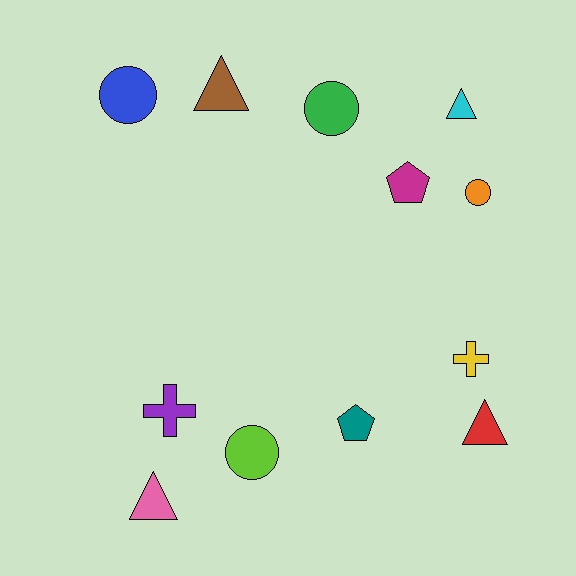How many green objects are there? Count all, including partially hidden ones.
There is 1 green object.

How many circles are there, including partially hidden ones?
There are 4 circles.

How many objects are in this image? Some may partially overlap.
There are 12 objects.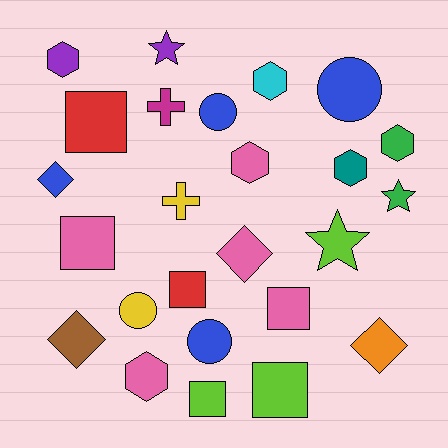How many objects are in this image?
There are 25 objects.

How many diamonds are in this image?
There are 4 diamonds.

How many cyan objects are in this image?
There is 1 cyan object.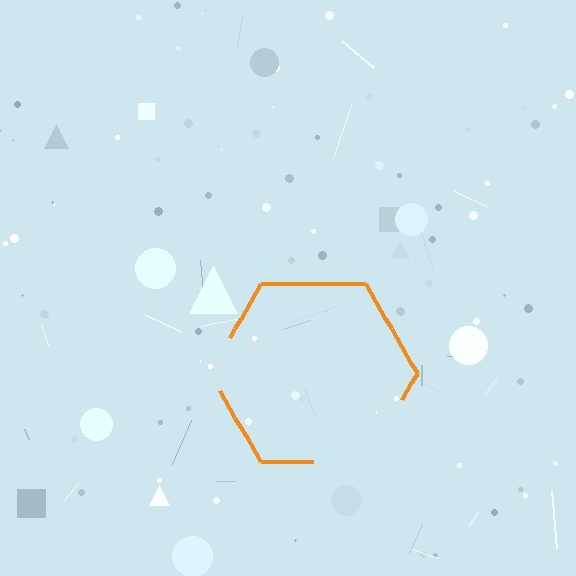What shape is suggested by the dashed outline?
The dashed outline suggests a hexagon.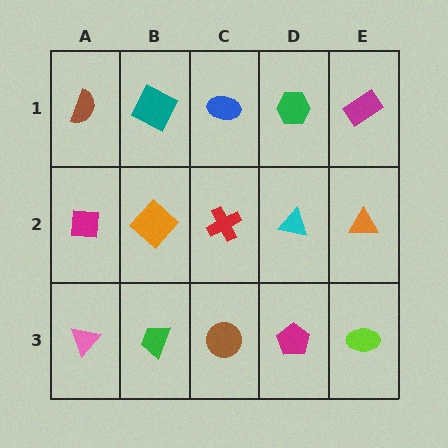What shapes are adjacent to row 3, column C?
A red cross (row 2, column C), a green trapezoid (row 3, column B), a magenta pentagon (row 3, column D).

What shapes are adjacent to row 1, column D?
A cyan triangle (row 2, column D), a blue ellipse (row 1, column C), a magenta rectangle (row 1, column E).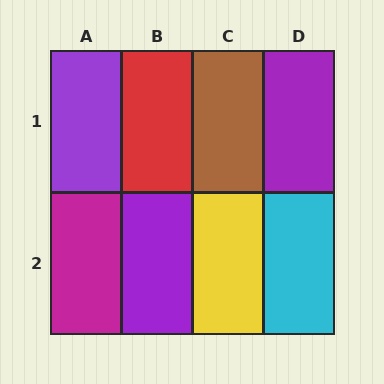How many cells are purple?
3 cells are purple.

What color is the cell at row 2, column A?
Magenta.